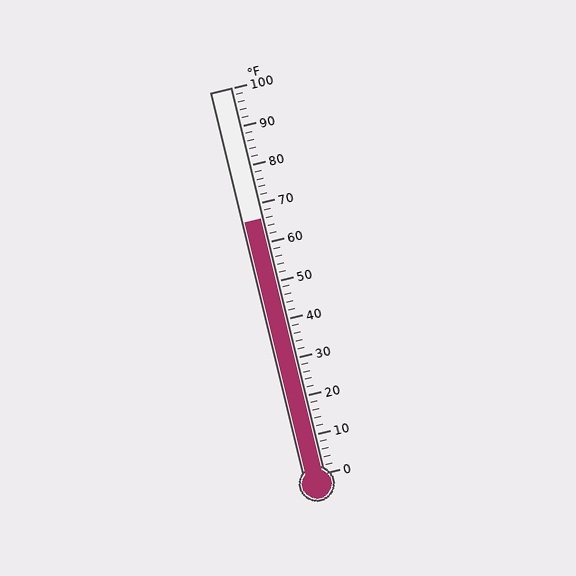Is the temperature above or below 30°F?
The temperature is above 30°F.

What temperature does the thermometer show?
The thermometer shows approximately 66°F.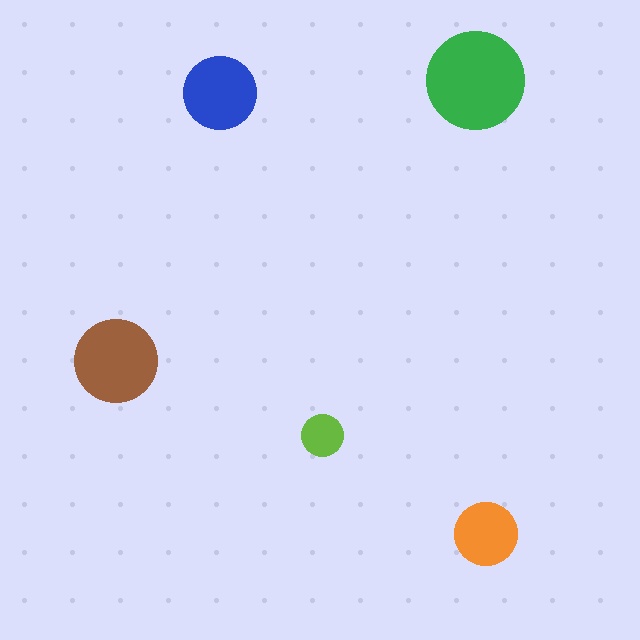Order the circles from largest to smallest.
the green one, the brown one, the blue one, the orange one, the lime one.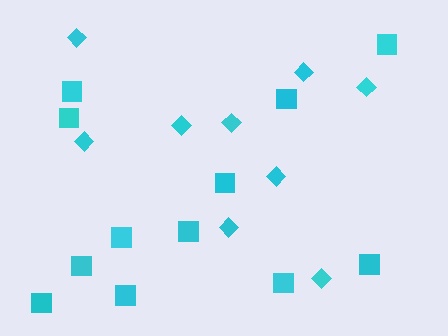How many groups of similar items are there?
There are 2 groups: one group of diamonds (9) and one group of squares (12).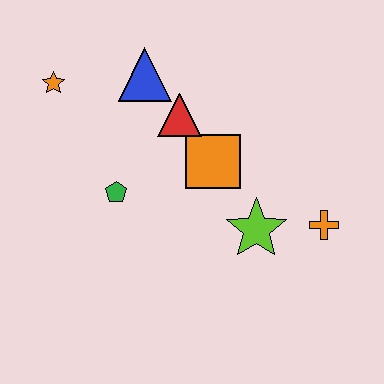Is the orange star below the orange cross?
No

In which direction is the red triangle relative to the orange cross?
The red triangle is to the left of the orange cross.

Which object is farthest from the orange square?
The orange star is farthest from the orange square.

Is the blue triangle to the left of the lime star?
Yes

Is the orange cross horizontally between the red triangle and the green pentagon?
No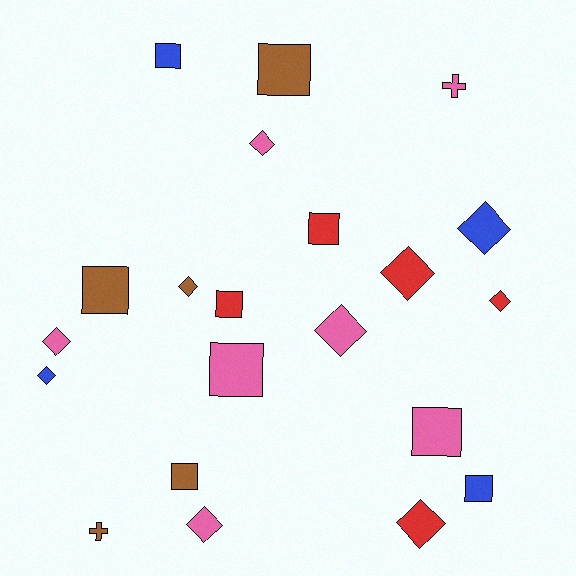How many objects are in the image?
There are 21 objects.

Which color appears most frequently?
Pink, with 7 objects.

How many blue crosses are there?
There are no blue crosses.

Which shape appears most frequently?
Diamond, with 10 objects.